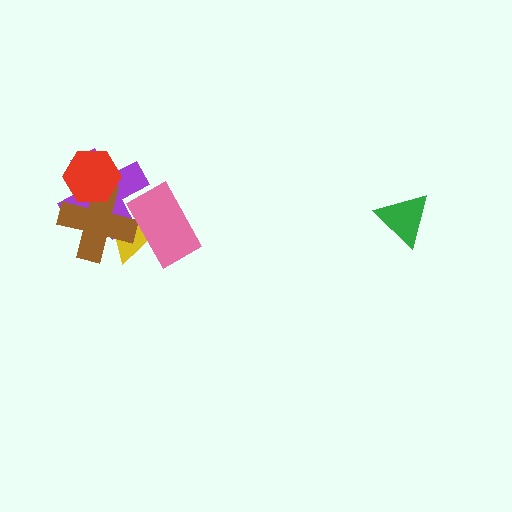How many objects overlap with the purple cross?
4 objects overlap with the purple cross.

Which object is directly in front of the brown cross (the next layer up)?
The pink rectangle is directly in front of the brown cross.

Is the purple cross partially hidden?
Yes, it is partially covered by another shape.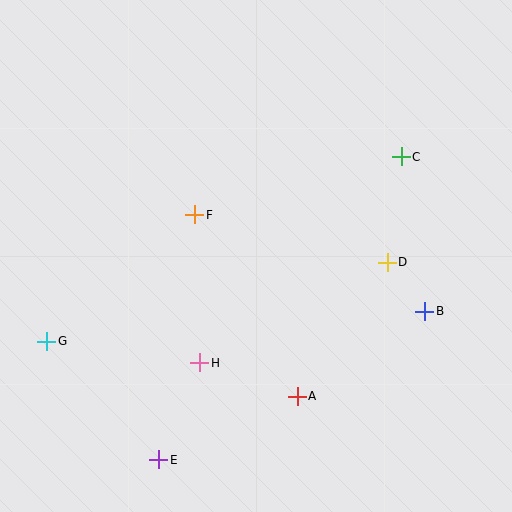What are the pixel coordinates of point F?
Point F is at (195, 215).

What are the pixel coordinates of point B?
Point B is at (425, 311).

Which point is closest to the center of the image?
Point F at (195, 215) is closest to the center.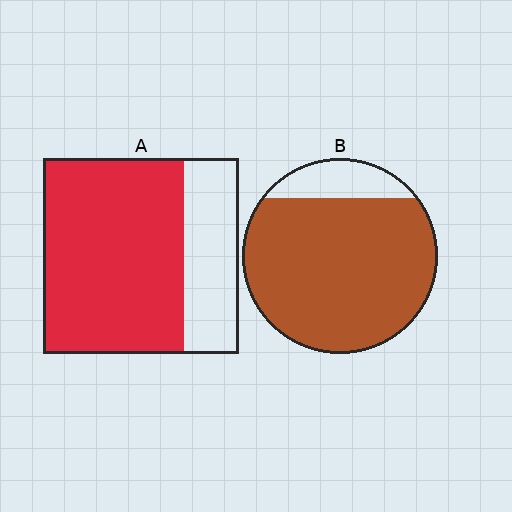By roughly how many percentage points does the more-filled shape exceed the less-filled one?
By roughly 15 percentage points (B over A).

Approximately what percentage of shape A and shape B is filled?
A is approximately 70% and B is approximately 85%.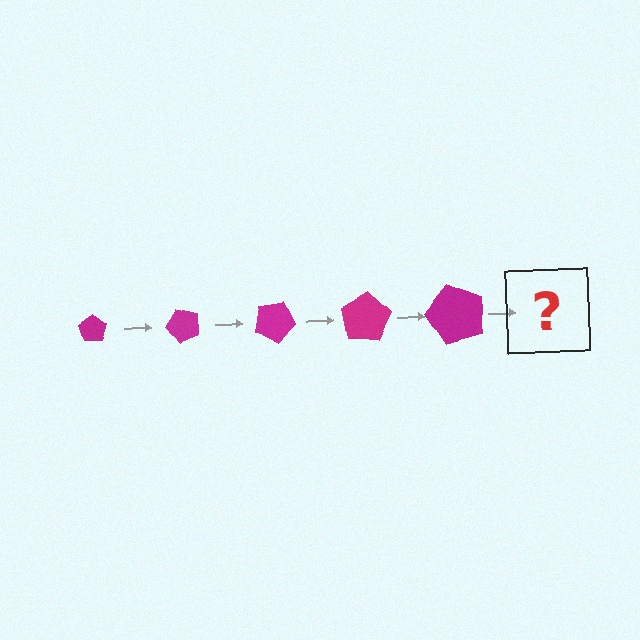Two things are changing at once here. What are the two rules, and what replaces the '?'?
The two rules are that the pentagon grows larger each step and it rotates 50 degrees each step. The '?' should be a pentagon, larger than the previous one and rotated 250 degrees from the start.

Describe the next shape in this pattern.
It should be a pentagon, larger than the previous one and rotated 250 degrees from the start.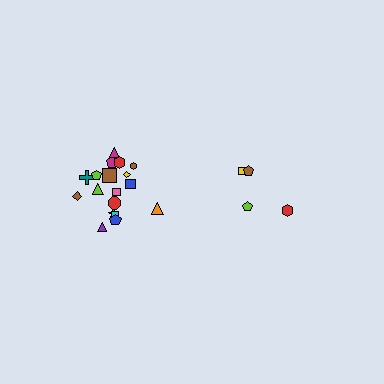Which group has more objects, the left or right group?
The left group.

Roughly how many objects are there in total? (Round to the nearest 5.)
Roughly 20 objects in total.